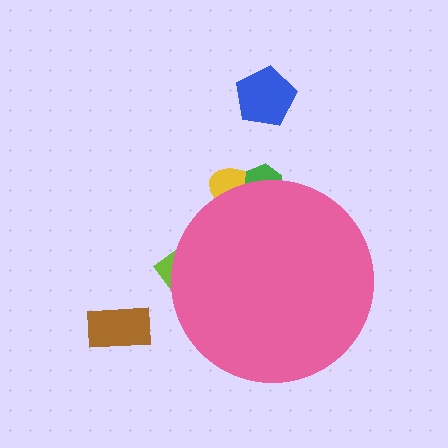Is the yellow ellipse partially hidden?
Yes, the yellow ellipse is partially hidden behind the pink circle.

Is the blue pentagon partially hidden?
No, the blue pentagon is fully visible.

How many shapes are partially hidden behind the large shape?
3 shapes are partially hidden.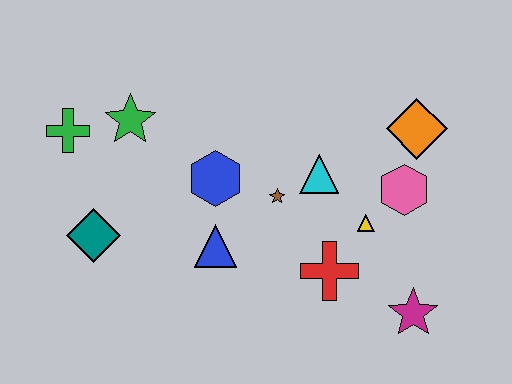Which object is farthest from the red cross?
The green cross is farthest from the red cross.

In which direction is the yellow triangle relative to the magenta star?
The yellow triangle is above the magenta star.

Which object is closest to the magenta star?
The red cross is closest to the magenta star.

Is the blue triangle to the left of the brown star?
Yes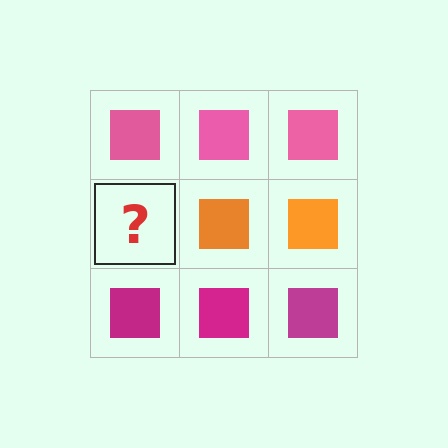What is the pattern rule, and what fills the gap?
The rule is that each row has a consistent color. The gap should be filled with an orange square.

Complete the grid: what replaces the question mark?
The question mark should be replaced with an orange square.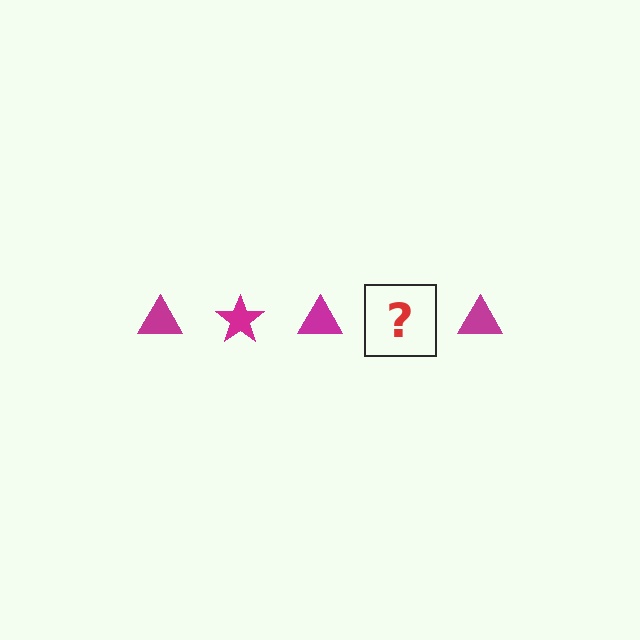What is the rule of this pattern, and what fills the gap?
The rule is that the pattern cycles through triangle, star shapes in magenta. The gap should be filled with a magenta star.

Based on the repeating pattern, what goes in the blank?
The blank should be a magenta star.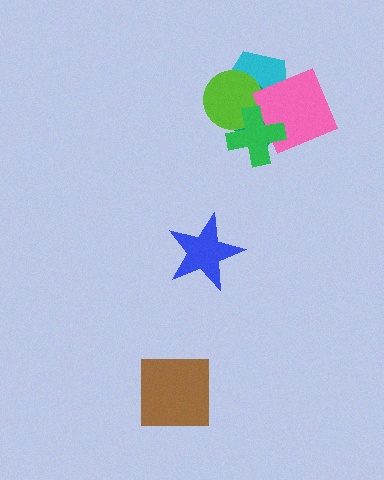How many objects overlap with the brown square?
0 objects overlap with the brown square.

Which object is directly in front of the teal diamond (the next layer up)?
The lime circle is directly in front of the teal diamond.